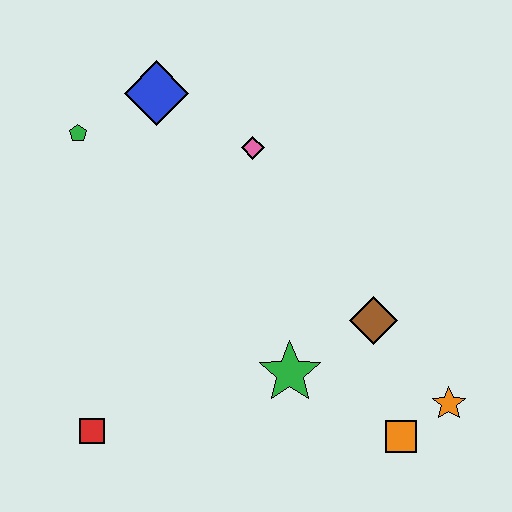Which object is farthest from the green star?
The green pentagon is farthest from the green star.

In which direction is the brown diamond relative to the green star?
The brown diamond is to the right of the green star.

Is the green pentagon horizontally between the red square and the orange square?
No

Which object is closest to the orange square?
The orange star is closest to the orange square.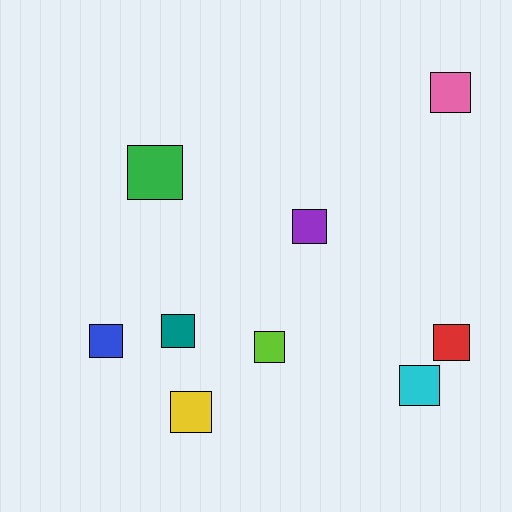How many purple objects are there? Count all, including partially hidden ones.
There is 1 purple object.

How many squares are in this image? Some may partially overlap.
There are 9 squares.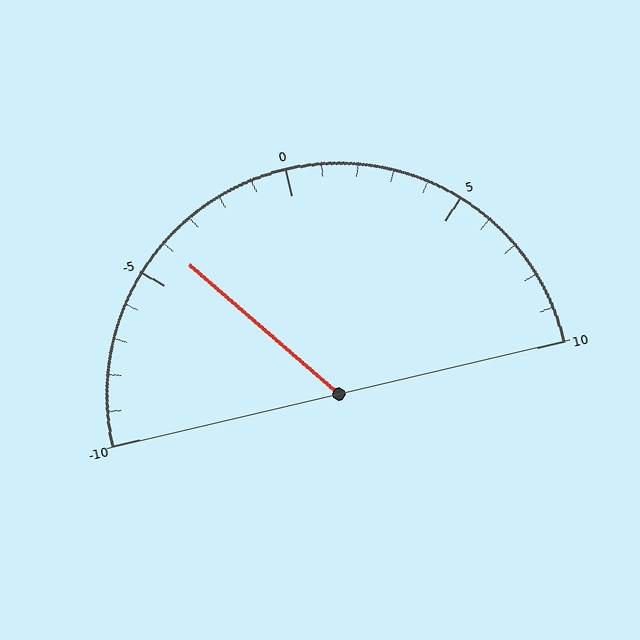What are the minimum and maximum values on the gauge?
The gauge ranges from -10 to 10.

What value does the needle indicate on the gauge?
The needle indicates approximately -4.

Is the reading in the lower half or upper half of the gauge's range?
The reading is in the lower half of the range (-10 to 10).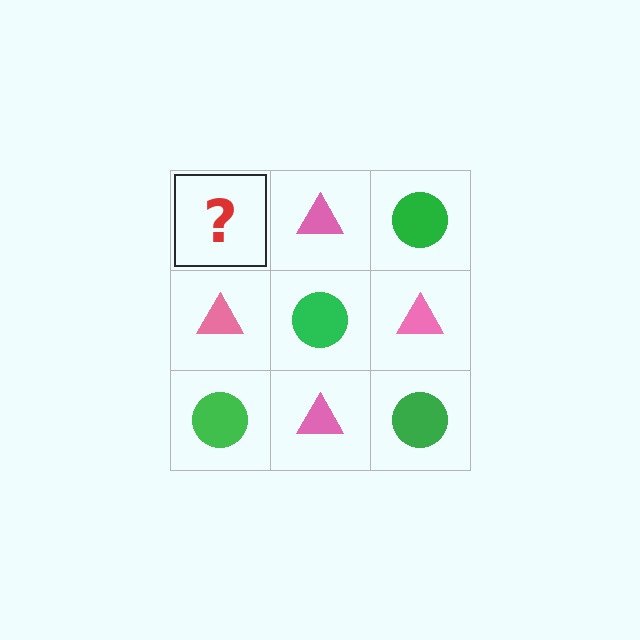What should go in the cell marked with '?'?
The missing cell should contain a green circle.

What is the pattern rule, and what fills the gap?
The rule is that it alternates green circle and pink triangle in a checkerboard pattern. The gap should be filled with a green circle.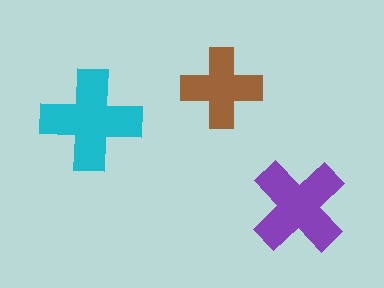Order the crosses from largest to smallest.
the cyan one, the purple one, the brown one.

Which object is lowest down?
The purple cross is bottommost.